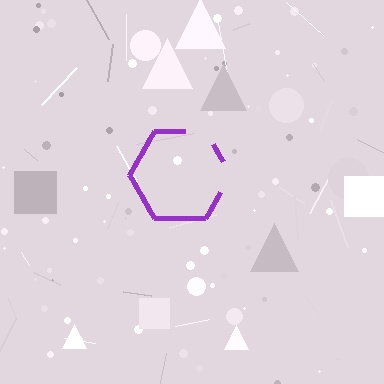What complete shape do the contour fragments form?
The contour fragments form a hexagon.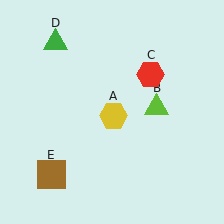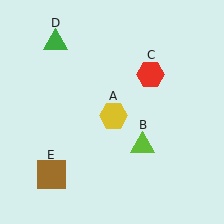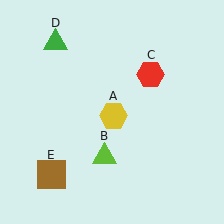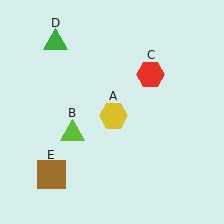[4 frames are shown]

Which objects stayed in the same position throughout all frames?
Yellow hexagon (object A) and red hexagon (object C) and green triangle (object D) and brown square (object E) remained stationary.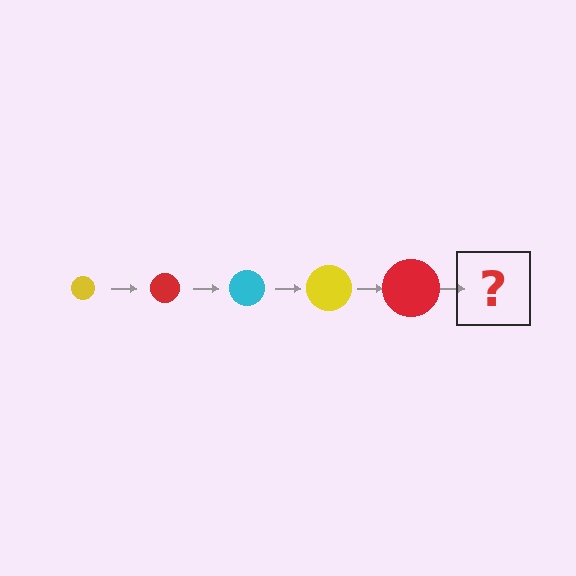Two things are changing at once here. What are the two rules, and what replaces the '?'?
The two rules are that the circle grows larger each step and the color cycles through yellow, red, and cyan. The '?' should be a cyan circle, larger than the previous one.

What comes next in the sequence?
The next element should be a cyan circle, larger than the previous one.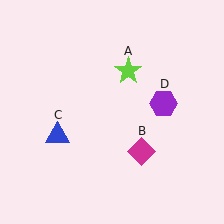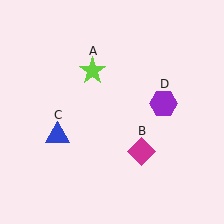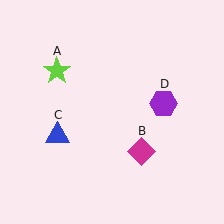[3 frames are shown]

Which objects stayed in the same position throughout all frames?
Magenta diamond (object B) and blue triangle (object C) and purple hexagon (object D) remained stationary.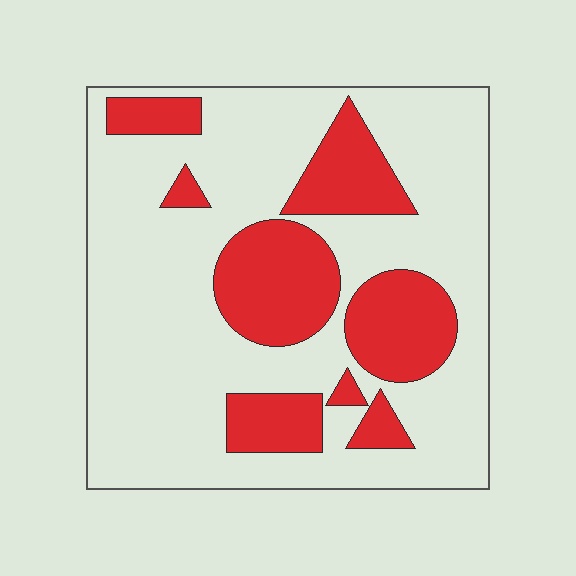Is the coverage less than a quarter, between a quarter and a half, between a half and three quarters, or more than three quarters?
Between a quarter and a half.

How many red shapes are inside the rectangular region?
8.